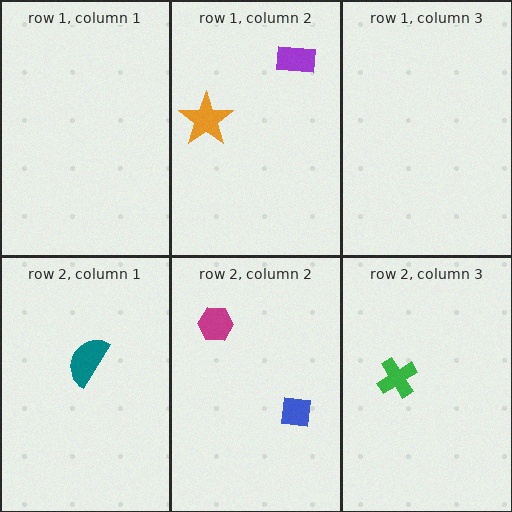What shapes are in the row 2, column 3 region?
The green cross.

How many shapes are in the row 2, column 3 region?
1.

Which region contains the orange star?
The row 1, column 2 region.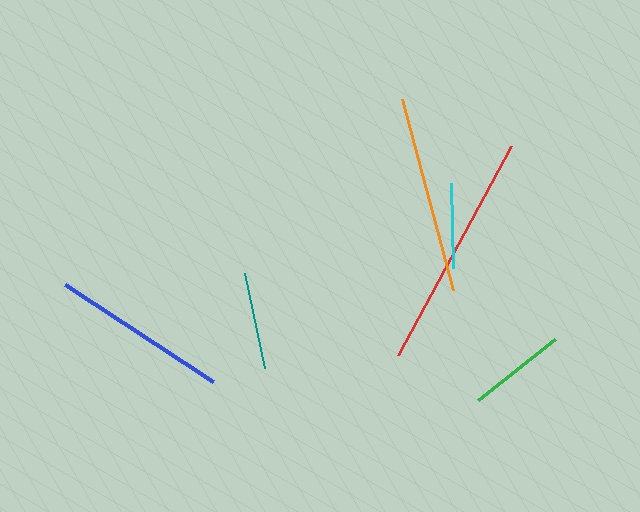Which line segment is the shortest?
The cyan line is the shortest at approximately 85 pixels.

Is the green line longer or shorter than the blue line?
The blue line is longer than the green line.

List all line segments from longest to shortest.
From longest to shortest: red, orange, blue, green, teal, cyan.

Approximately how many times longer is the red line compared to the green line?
The red line is approximately 2.4 times the length of the green line.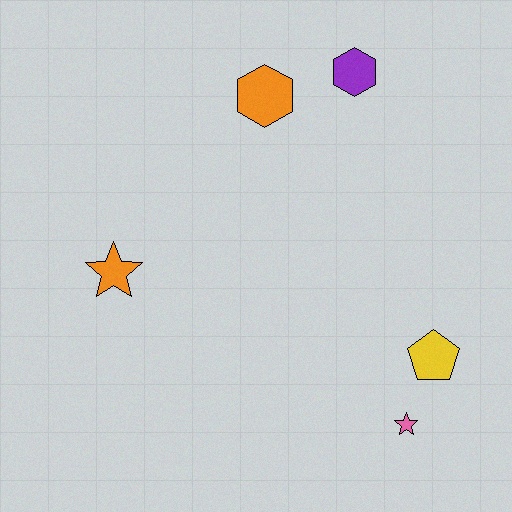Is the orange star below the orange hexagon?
Yes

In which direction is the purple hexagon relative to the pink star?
The purple hexagon is above the pink star.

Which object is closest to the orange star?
The orange hexagon is closest to the orange star.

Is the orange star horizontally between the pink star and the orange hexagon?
No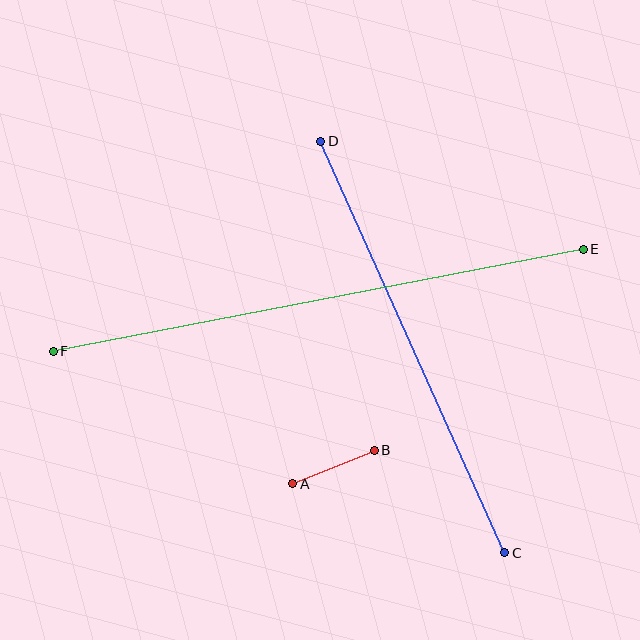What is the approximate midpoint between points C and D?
The midpoint is at approximately (413, 347) pixels.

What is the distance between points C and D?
The distance is approximately 451 pixels.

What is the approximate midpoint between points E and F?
The midpoint is at approximately (318, 300) pixels.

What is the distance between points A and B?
The distance is approximately 88 pixels.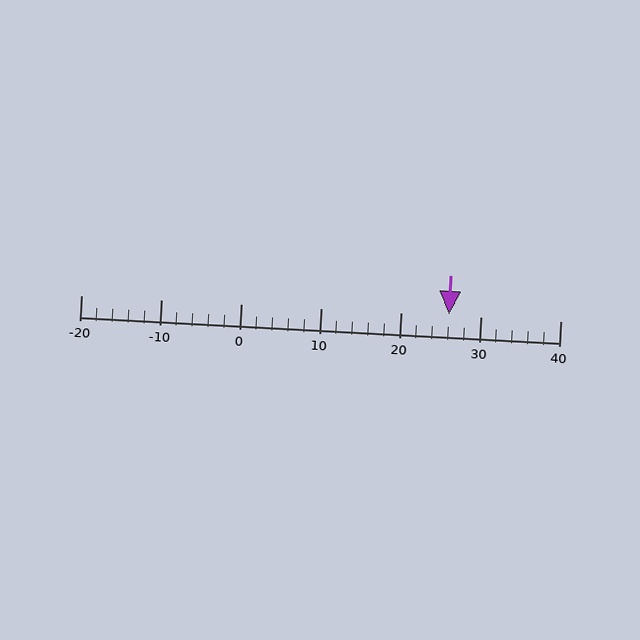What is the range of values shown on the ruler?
The ruler shows values from -20 to 40.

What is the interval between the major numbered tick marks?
The major tick marks are spaced 10 units apart.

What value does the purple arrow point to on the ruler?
The purple arrow points to approximately 26.